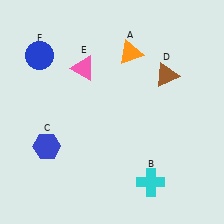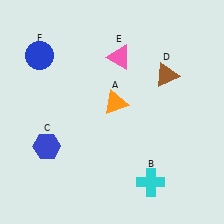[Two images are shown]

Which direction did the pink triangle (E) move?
The pink triangle (E) moved right.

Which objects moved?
The objects that moved are: the orange triangle (A), the pink triangle (E).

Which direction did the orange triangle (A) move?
The orange triangle (A) moved down.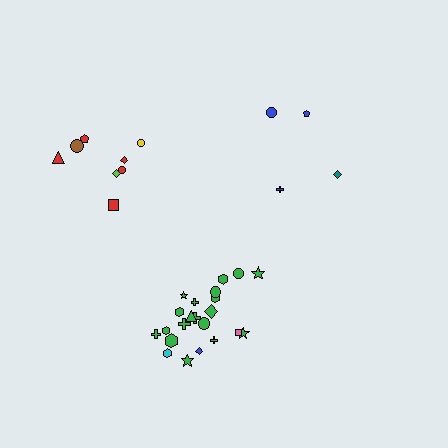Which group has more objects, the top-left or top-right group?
The top-left group.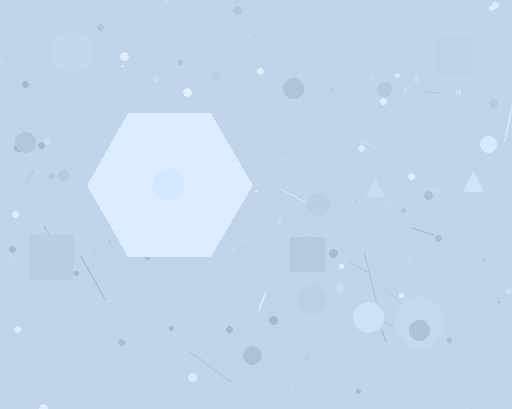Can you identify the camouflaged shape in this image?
The camouflaged shape is a hexagon.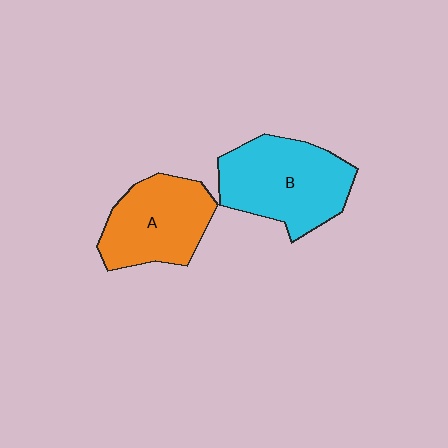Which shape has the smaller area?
Shape A (orange).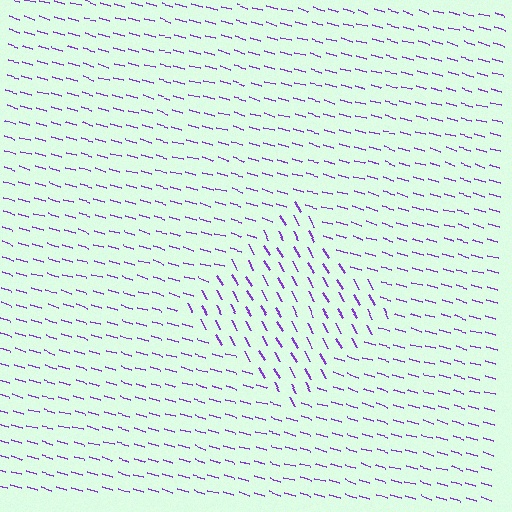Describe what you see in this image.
The image is filled with small purple line segments. A diamond region in the image has lines oriented differently from the surrounding lines, creating a visible texture boundary.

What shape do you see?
I see a diamond.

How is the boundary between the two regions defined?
The boundary is defined purely by a change in line orientation (approximately 45 degrees difference). All lines are the same color and thickness.